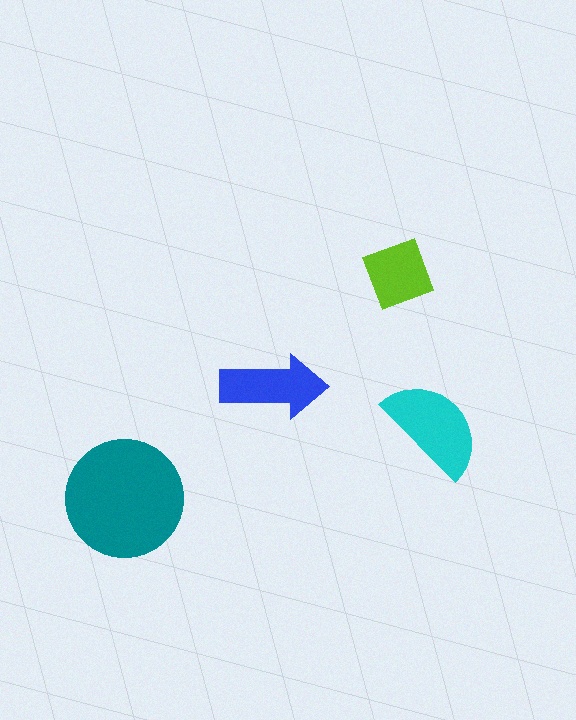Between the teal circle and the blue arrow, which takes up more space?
The teal circle.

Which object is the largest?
The teal circle.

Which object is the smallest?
The lime square.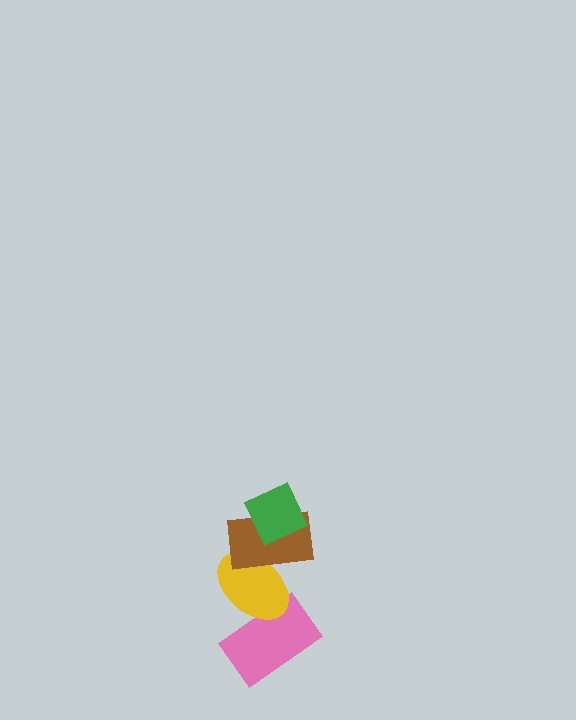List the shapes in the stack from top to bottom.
From top to bottom: the green diamond, the brown rectangle, the yellow ellipse, the pink rectangle.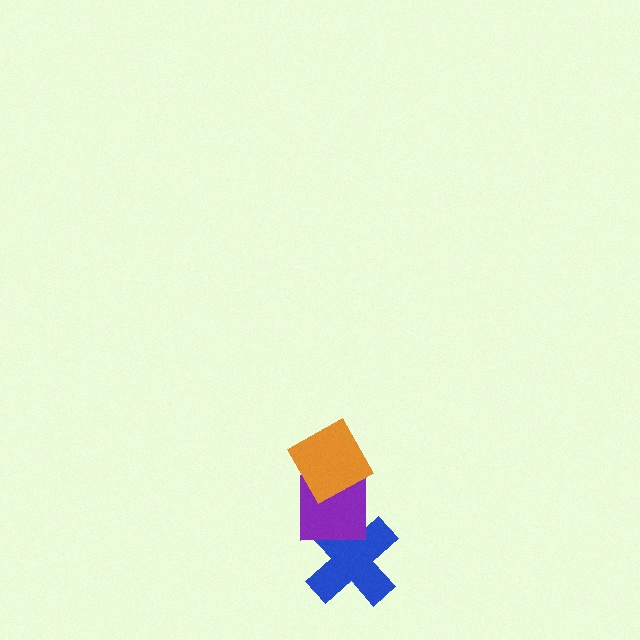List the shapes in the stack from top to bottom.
From top to bottom: the orange diamond, the purple square, the blue cross.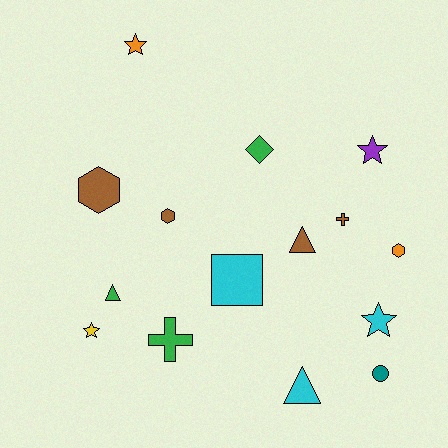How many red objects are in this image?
There are no red objects.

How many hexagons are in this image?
There are 3 hexagons.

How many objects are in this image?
There are 15 objects.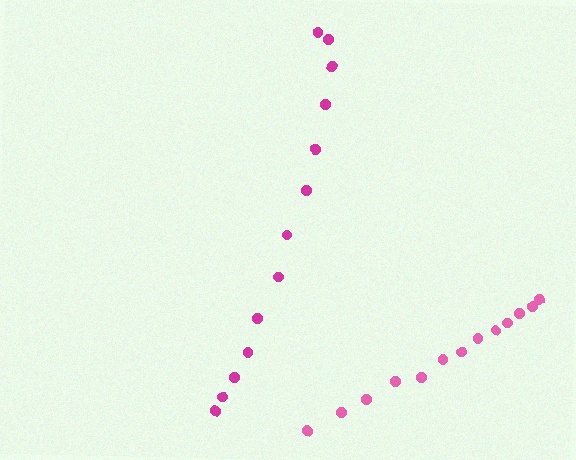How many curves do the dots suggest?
There are 2 distinct paths.